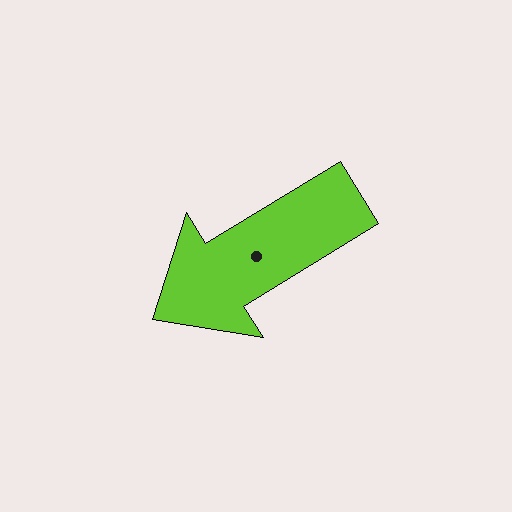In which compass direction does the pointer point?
Southwest.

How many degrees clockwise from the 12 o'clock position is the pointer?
Approximately 238 degrees.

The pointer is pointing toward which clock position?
Roughly 8 o'clock.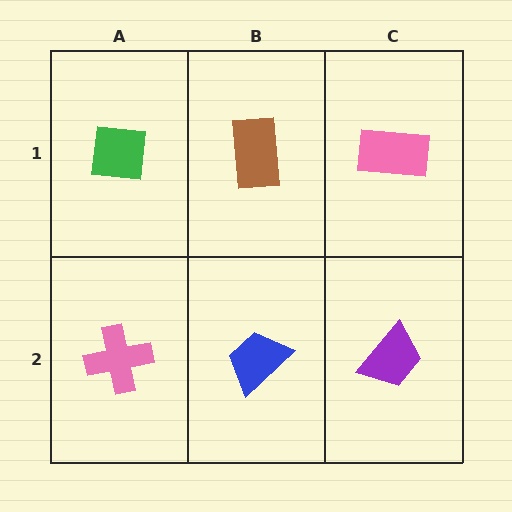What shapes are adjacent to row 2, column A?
A green square (row 1, column A), a blue trapezoid (row 2, column B).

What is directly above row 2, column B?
A brown rectangle.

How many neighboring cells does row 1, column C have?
2.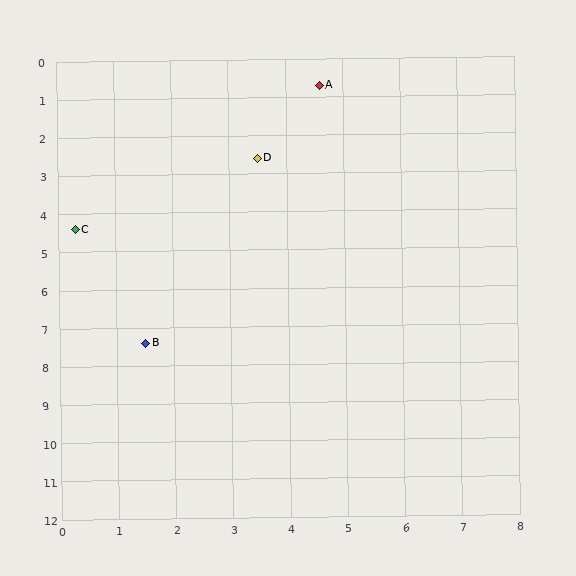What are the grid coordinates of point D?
Point D is at approximately (3.5, 2.6).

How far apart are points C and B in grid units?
Points C and B are about 3.2 grid units apart.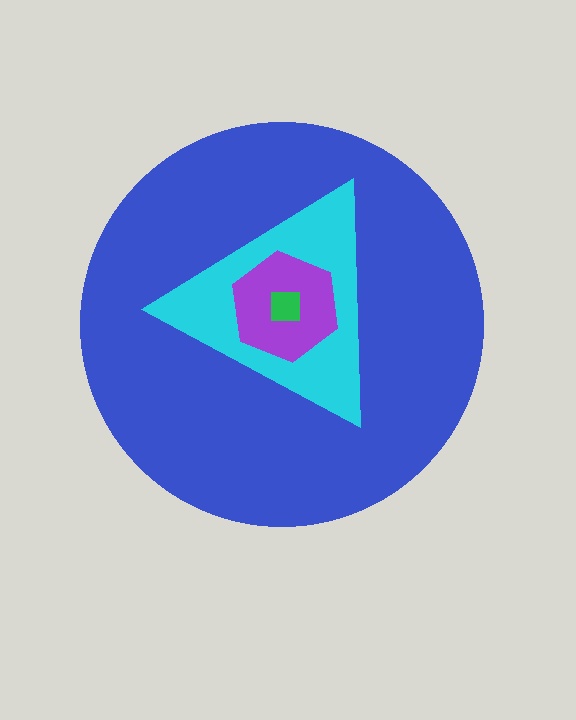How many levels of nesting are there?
4.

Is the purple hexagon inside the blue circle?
Yes.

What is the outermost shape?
The blue circle.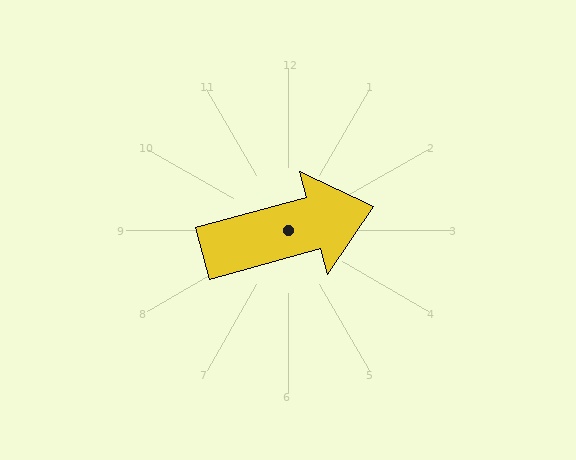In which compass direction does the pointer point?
East.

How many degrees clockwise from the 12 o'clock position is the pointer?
Approximately 75 degrees.